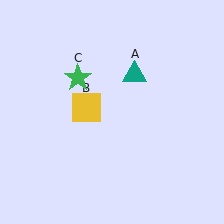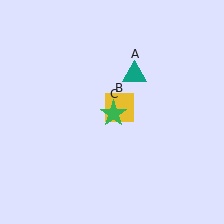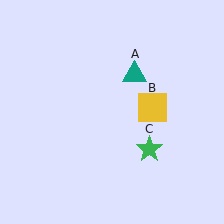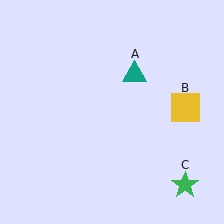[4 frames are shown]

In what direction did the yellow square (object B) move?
The yellow square (object B) moved right.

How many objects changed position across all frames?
2 objects changed position: yellow square (object B), green star (object C).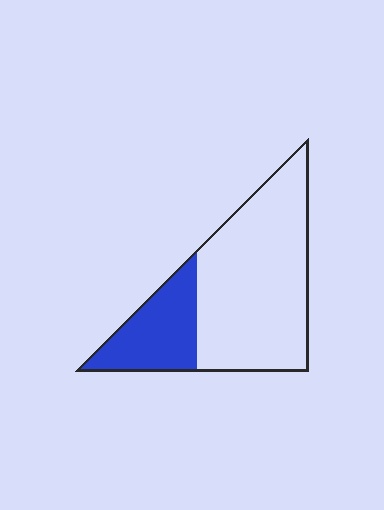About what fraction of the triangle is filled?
About one quarter (1/4).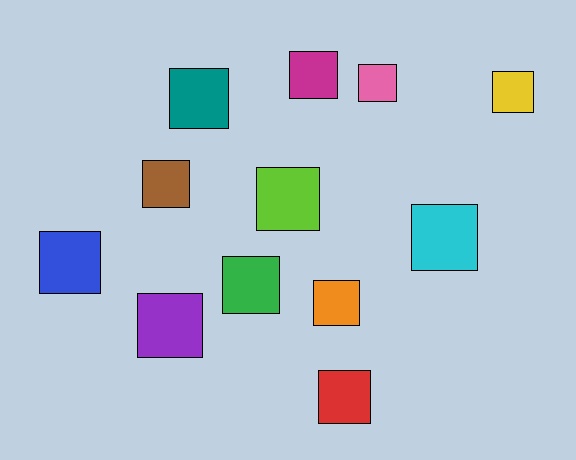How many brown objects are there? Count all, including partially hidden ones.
There is 1 brown object.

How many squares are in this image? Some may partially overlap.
There are 12 squares.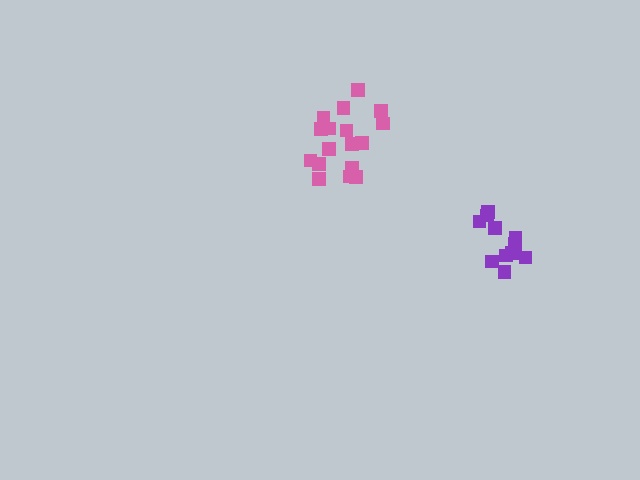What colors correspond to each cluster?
The clusters are colored: purple, pink.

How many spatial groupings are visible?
There are 2 spatial groupings.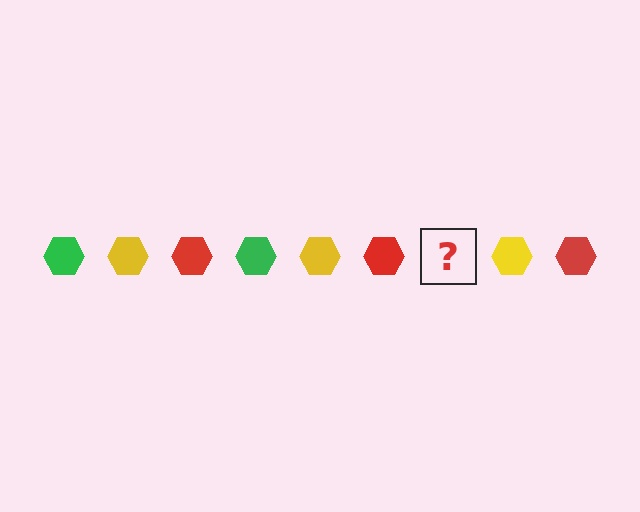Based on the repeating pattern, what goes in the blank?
The blank should be a green hexagon.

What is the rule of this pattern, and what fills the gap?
The rule is that the pattern cycles through green, yellow, red hexagons. The gap should be filled with a green hexagon.